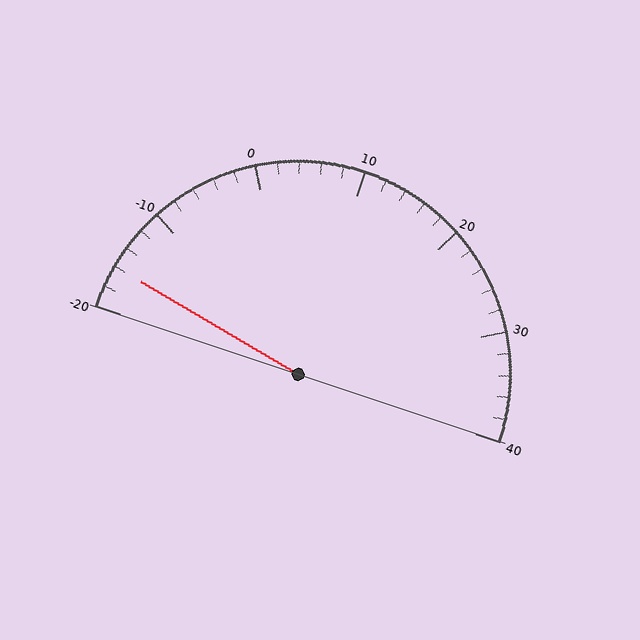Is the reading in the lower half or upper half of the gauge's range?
The reading is in the lower half of the range (-20 to 40).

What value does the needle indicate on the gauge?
The needle indicates approximately -16.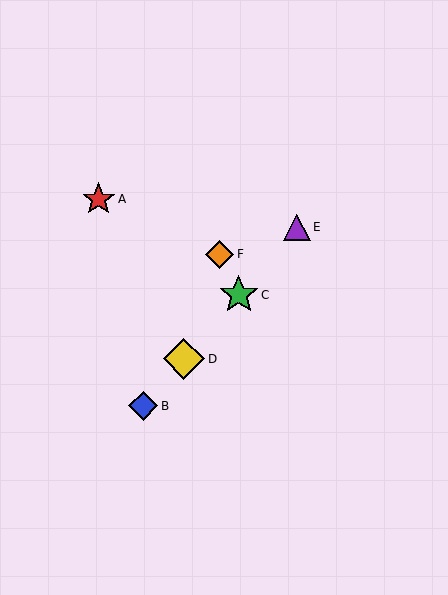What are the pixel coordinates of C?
Object C is at (239, 295).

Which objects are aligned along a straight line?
Objects B, C, D, E are aligned along a straight line.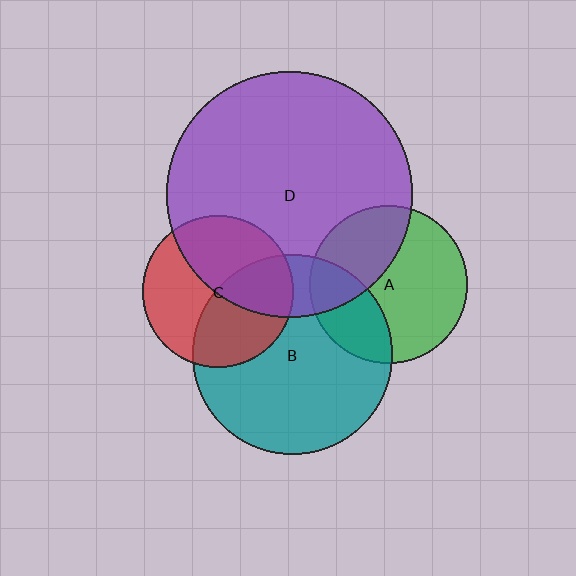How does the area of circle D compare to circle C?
Approximately 2.6 times.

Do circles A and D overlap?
Yes.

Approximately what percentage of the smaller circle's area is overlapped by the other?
Approximately 35%.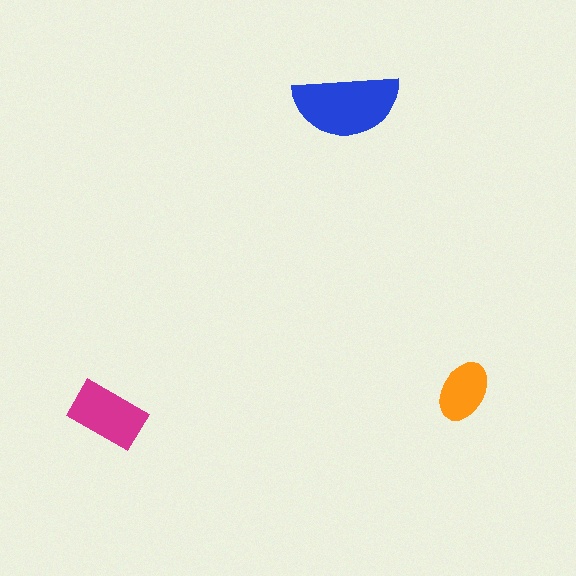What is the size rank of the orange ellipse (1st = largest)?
3rd.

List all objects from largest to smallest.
The blue semicircle, the magenta rectangle, the orange ellipse.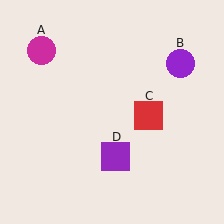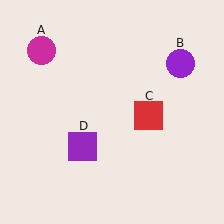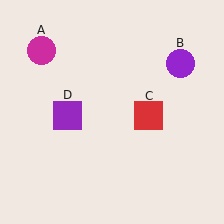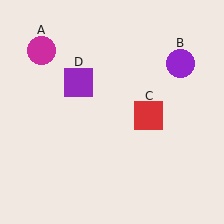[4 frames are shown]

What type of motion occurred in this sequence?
The purple square (object D) rotated clockwise around the center of the scene.